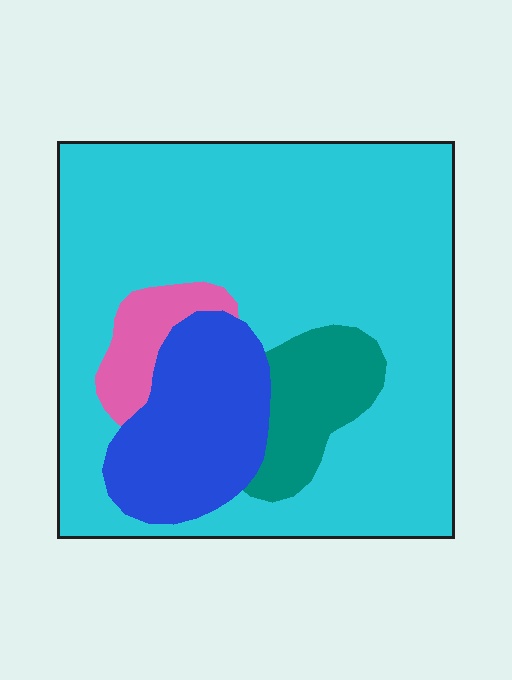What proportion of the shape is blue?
Blue takes up less than a sixth of the shape.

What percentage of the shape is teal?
Teal takes up about one tenth (1/10) of the shape.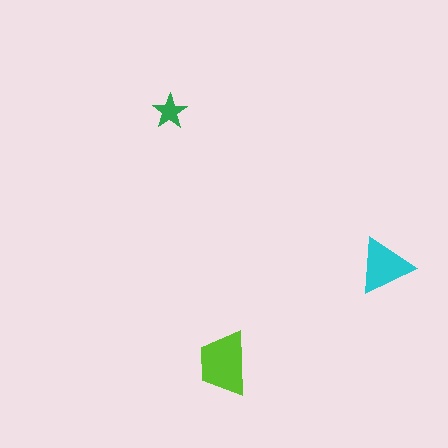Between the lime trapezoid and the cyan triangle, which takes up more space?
The lime trapezoid.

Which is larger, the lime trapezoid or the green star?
The lime trapezoid.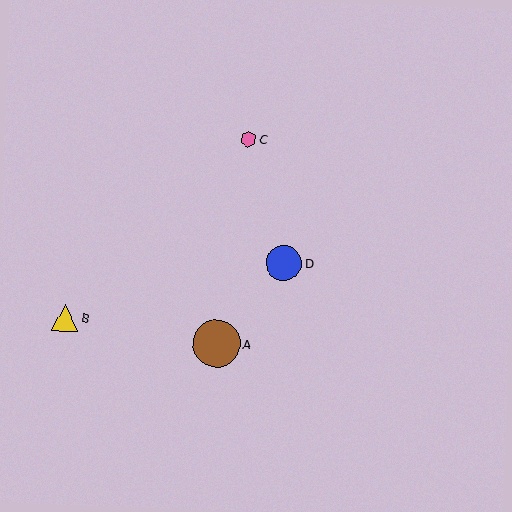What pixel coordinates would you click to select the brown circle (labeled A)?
Click at (216, 344) to select the brown circle A.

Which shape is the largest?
The brown circle (labeled A) is the largest.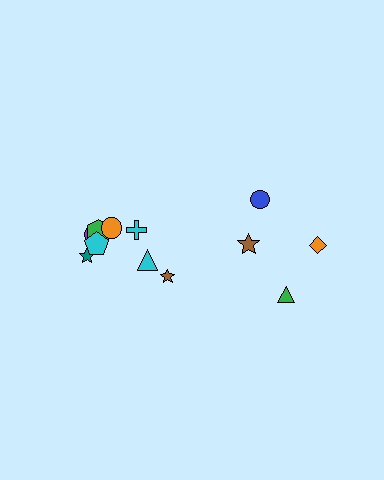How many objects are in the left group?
There are 8 objects.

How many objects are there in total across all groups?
There are 12 objects.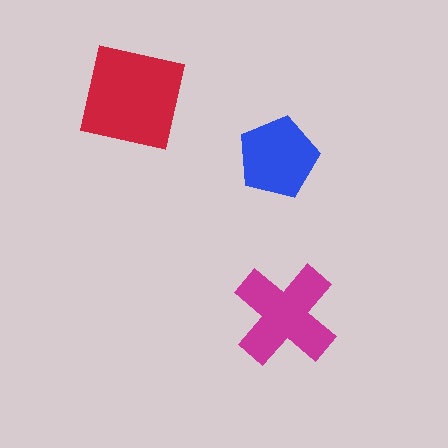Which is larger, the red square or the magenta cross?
The red square.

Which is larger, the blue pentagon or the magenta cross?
The magenta cross.